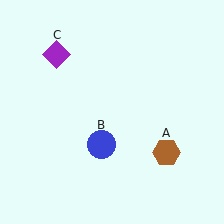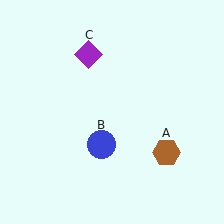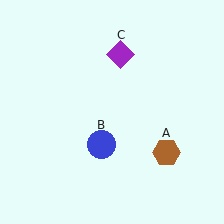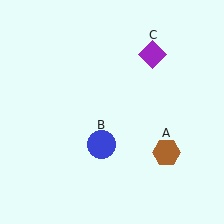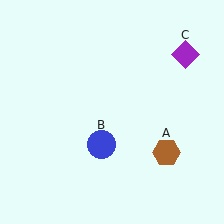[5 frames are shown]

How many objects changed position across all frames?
1 object changed position: purple diamond (object C).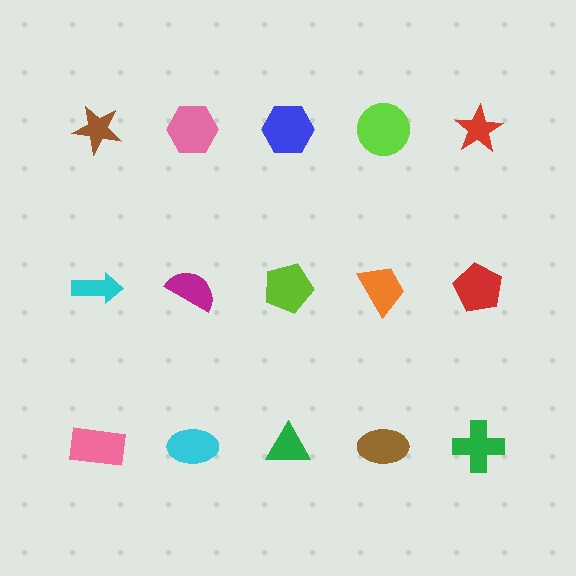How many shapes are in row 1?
5 shapes.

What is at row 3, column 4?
A brown ellipse.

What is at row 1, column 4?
A lime circle.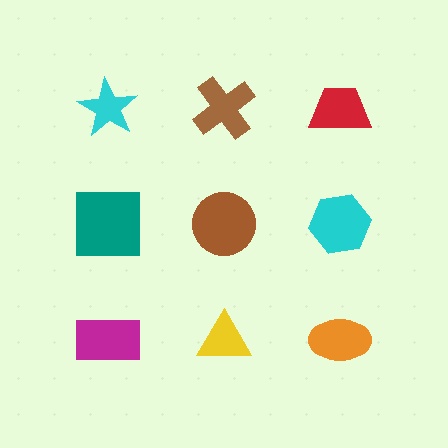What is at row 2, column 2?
A brown circle.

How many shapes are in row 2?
3 shapes.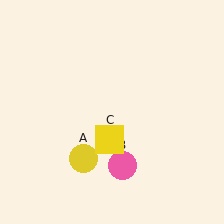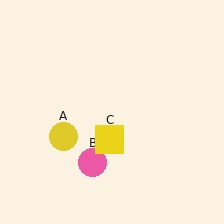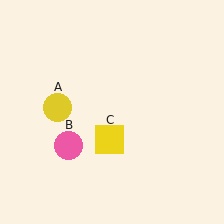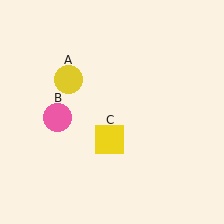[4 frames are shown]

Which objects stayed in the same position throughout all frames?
Yellow square (object C) remained stationary.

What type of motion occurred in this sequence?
The yellow circle (object A), pink circle (object B) rotated clockwise around the center of the scene.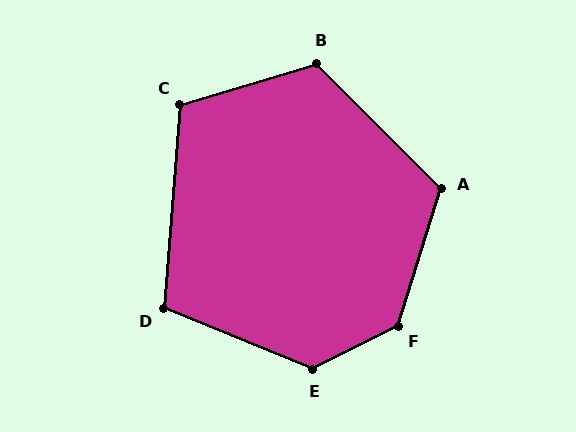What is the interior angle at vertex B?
Approximately 118 degrees (obtuse).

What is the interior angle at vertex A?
Approximately 118 degrees (obtuse).